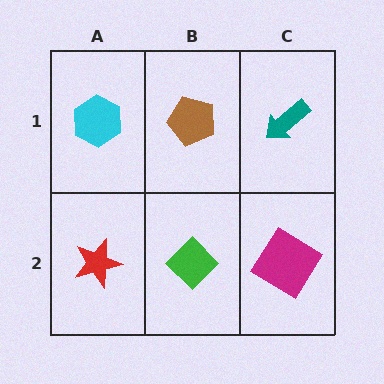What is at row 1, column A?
A cyan hexagon.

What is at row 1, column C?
A teal arrow.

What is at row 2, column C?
A magenta diamond.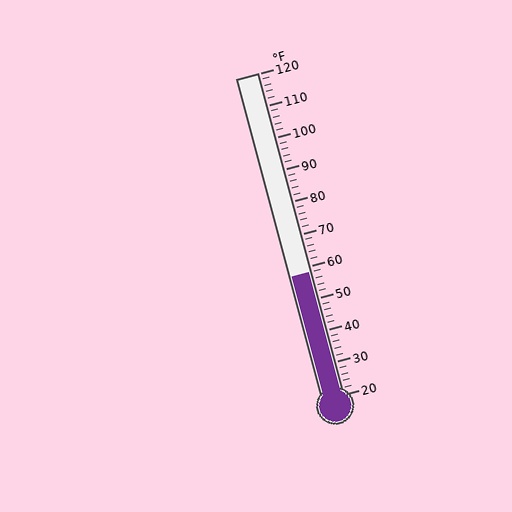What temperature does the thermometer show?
The thermometer shows approximately 58°F.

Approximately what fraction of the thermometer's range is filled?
The thermometer is filled to approximately 40% of its range.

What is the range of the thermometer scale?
The thermometer scale ranges from 20°F to 120°F.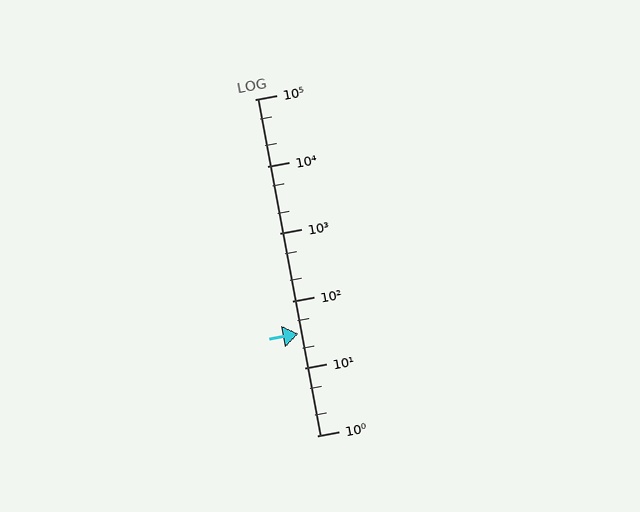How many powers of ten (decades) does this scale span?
The scale spans 5 decades, from 1 to 100000.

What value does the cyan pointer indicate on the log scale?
The pointer indicates approximately 33.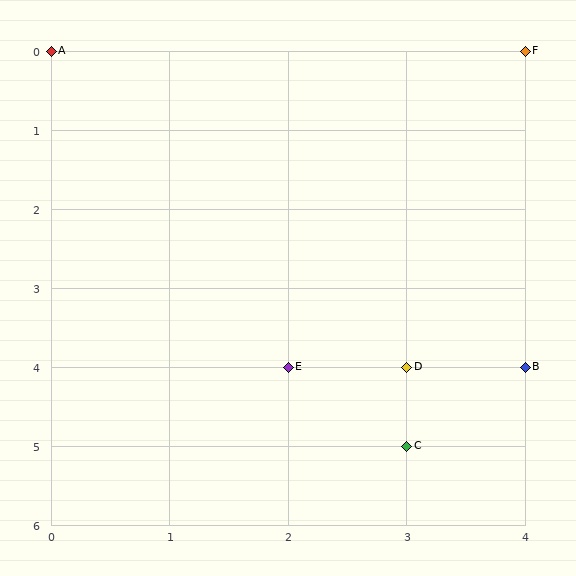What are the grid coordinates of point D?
Point D is at grid coordinates (3, 4).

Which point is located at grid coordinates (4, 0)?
Point F is at (4, 0).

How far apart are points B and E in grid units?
Points B and E are 2 columns apart.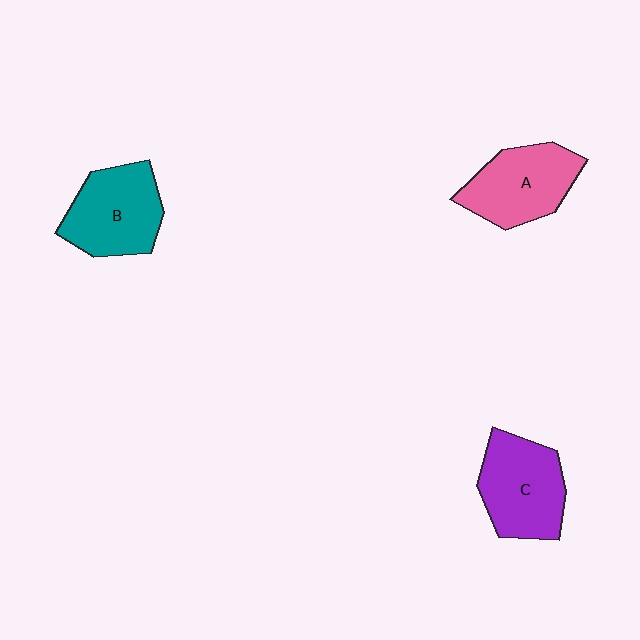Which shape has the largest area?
Shape C (purple).